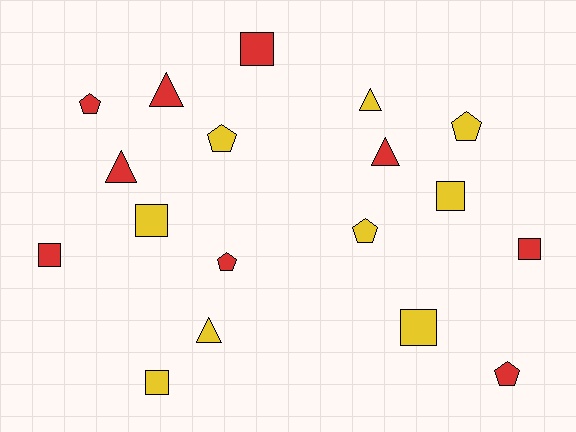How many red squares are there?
There are 3 red squares.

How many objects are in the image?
There are 18 objects.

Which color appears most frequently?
Red, with 9 objects.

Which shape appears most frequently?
Square, with 7 objects.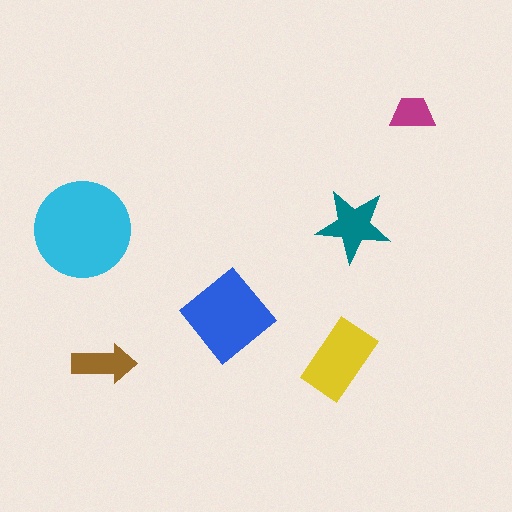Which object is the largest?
The cyan circle.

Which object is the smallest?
The magenta trapezoid.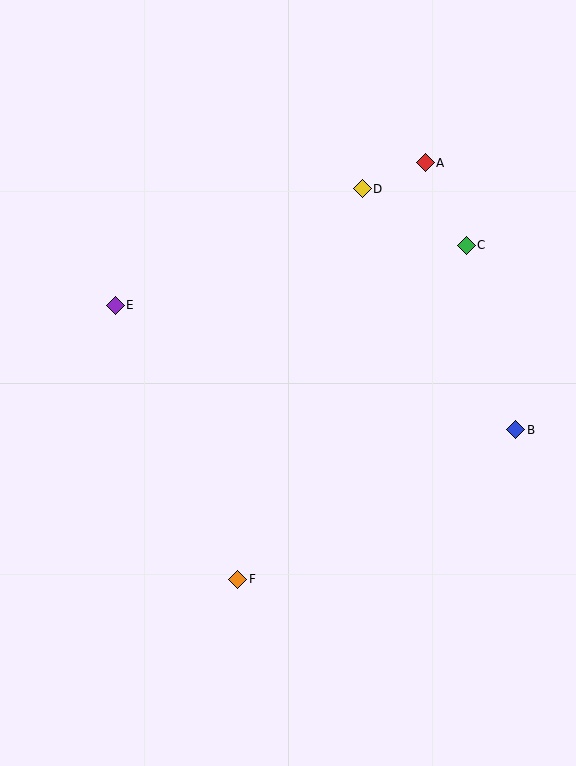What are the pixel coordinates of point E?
Point E is at (115, 305).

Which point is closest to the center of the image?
Point E at (115, 305) is closest to the center.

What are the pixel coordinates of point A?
Point A is at (425, 163).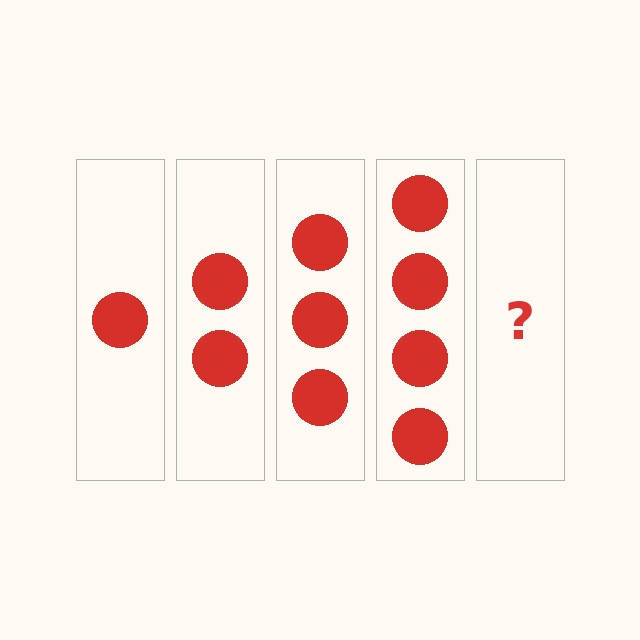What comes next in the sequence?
The next element should be 5 circles.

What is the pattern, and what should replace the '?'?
The pattern is that each step adds one more circle. The '?' should be 5 circles.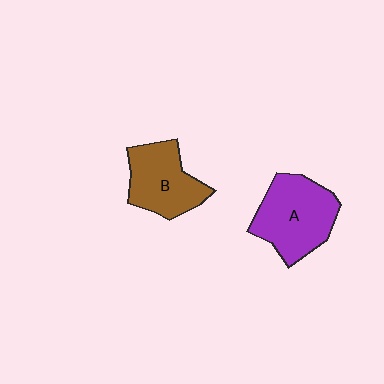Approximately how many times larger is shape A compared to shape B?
Approximately 1.2 times.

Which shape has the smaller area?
Shape B (brown).